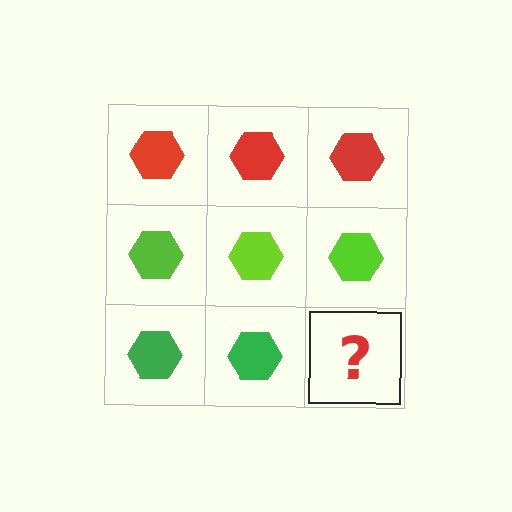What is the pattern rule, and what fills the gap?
The rule is that each row has a consistent color. The gap should be filled with a green hexagon.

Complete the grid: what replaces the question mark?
The question mark should be replaced with a green hexagon.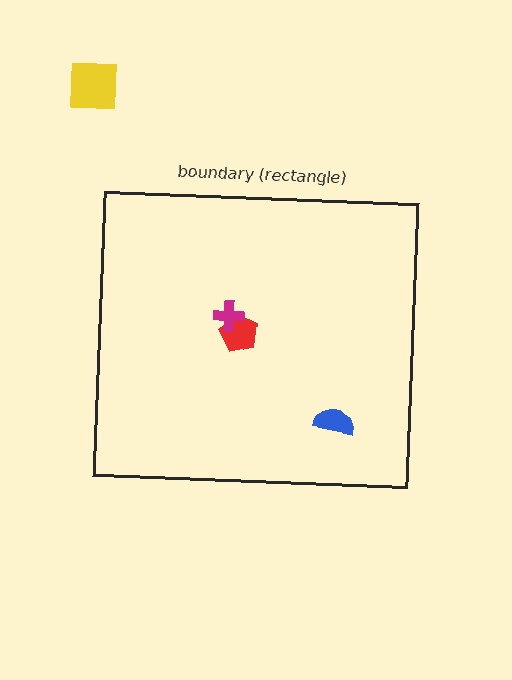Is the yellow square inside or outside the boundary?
Outside.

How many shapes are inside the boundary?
3 inside, 1 outside.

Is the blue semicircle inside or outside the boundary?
Inside.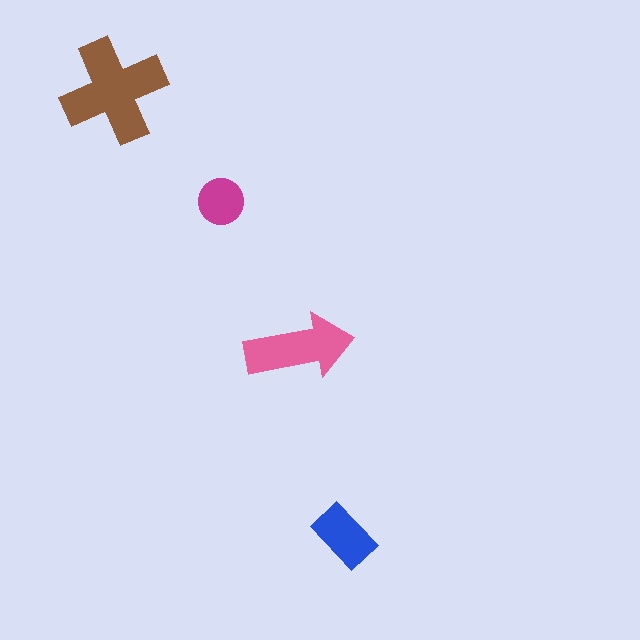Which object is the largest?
The brown cross.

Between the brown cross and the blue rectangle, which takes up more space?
The brown cross.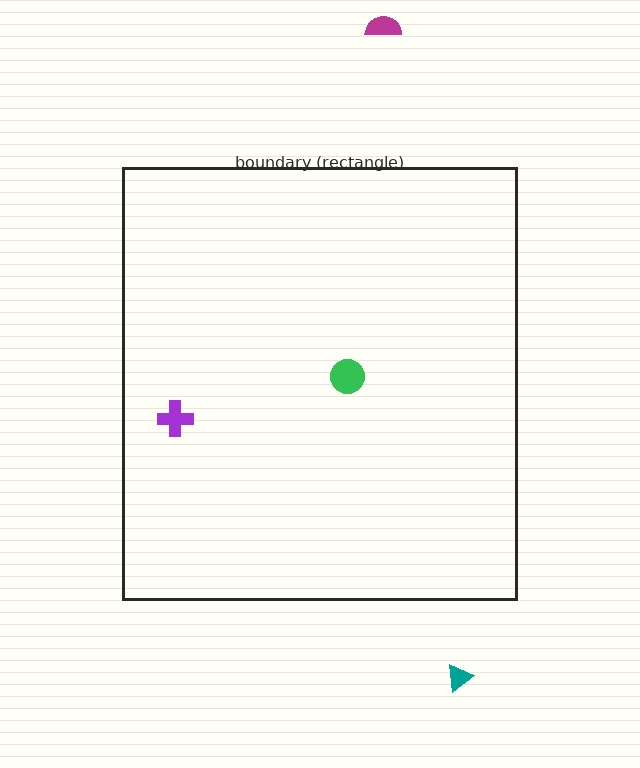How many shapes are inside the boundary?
2 inside, 2 outside.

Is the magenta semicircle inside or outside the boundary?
Outside.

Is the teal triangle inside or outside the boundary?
Outside.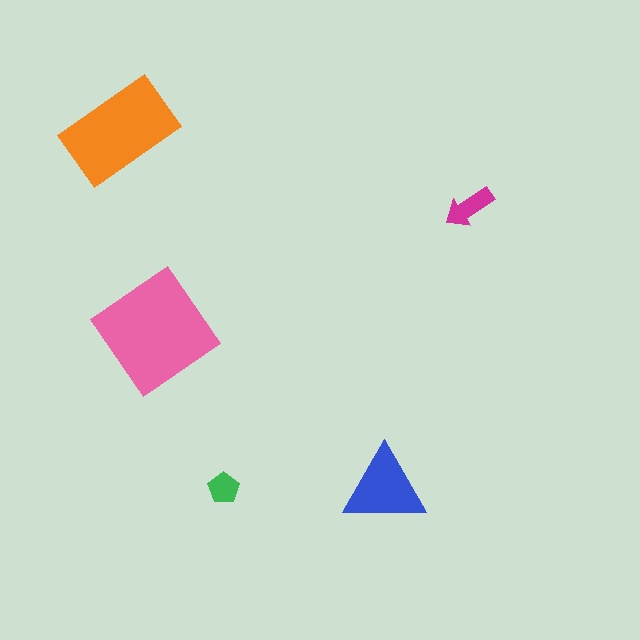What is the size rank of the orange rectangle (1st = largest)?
2nd.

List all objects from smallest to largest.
The green pentagon, the magenta arrow, the blue triangle, the orange rectangle, the pink diamond.